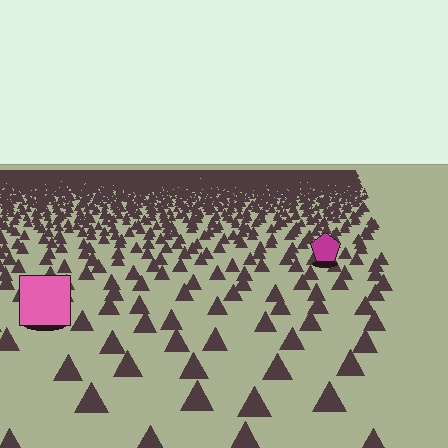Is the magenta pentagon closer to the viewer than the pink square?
No. The pink square is closer — you can tell from the texture gradient: the ground texture is coarser near it.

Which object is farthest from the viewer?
The magenta pentagon is farthest from the viewer. It appears smaller and the ground texture around it is denser.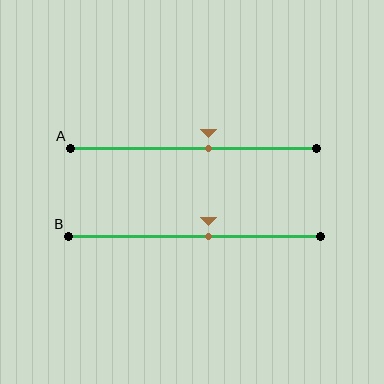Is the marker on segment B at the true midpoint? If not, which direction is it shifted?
No, the marker on segment B is shifted to the right by about 5% of the segment length.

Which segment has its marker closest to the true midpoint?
Segment B has its marker closest to the true midpoint.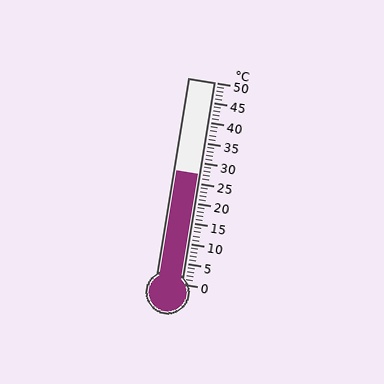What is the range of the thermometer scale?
The thermometer scale ranges from 0°C to 50°C.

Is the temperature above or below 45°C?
The temperature is below 45°C.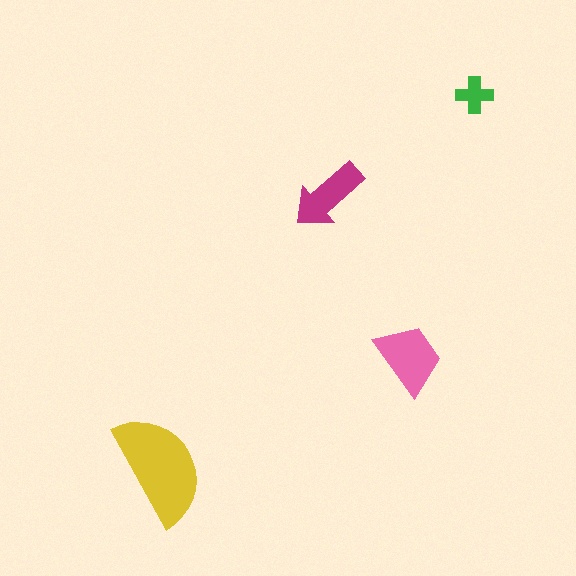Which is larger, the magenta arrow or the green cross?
The magenta arrow.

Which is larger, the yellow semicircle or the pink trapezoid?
The yellow semicircle.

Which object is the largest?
The yellow semicircle.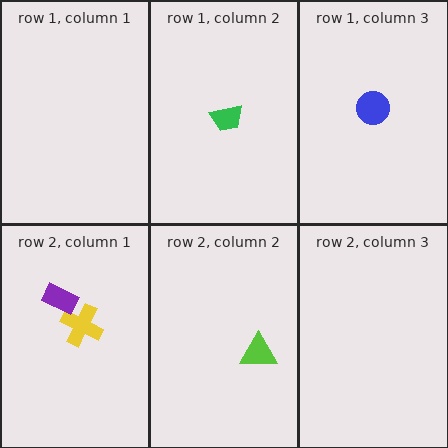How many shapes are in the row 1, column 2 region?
1.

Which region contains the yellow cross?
The row 2, column 1 region.